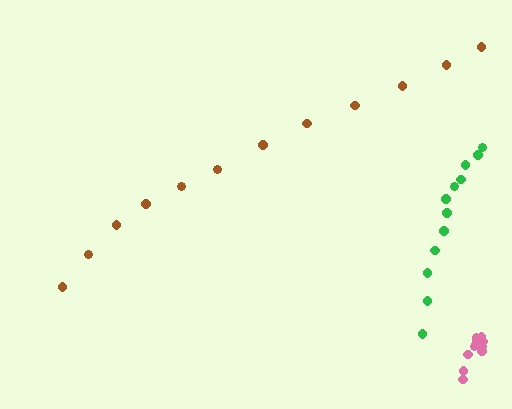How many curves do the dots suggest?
There are 3 distinct paths.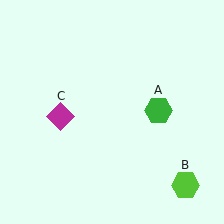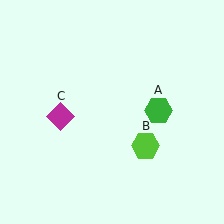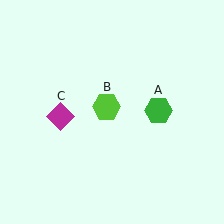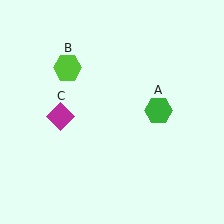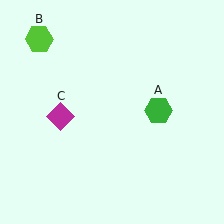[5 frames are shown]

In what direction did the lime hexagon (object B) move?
The lime hexagon (object B) moved up and to the left.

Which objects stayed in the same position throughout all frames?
Green hexagon (object A) and magenta diamond (object C) remained stationary.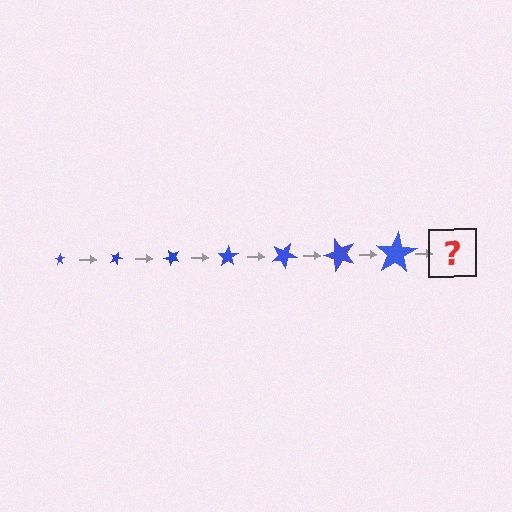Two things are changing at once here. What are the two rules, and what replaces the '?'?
The two rules are that the star grows larger each step and it rotates 25 degrees each step. The '?' should be a star, larger than the previous one and rotated 175 degrees from the start.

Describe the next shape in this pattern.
It should be a star, larger than the previous one and rotated 175 degrees from the start.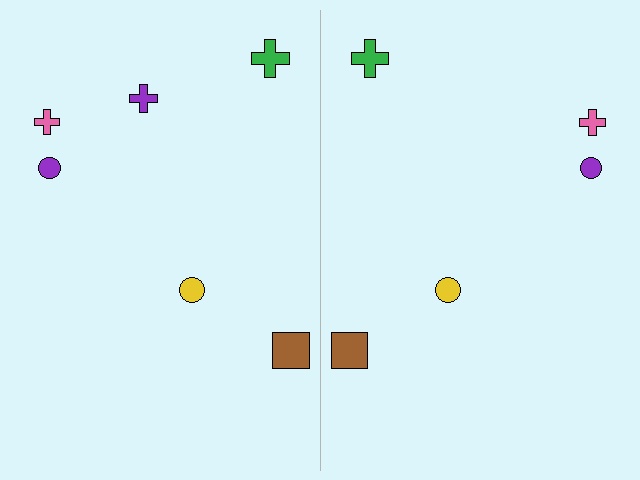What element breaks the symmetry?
A purple cross is missing from the right side.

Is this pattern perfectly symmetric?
No, the pattern is not perfectly symmetric. A purple cross is missing from the right side.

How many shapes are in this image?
There are 11 shapes in this image.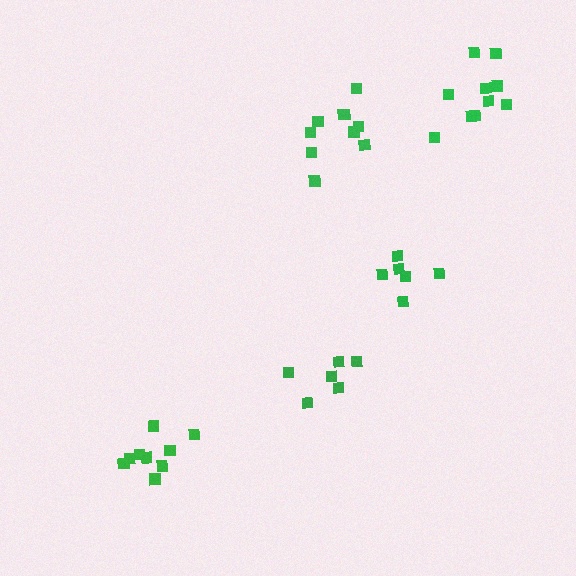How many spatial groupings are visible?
There are 5 spatial groupings.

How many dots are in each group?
Group 1: 9 dots, Group 2: 10 dots, Group 3: 10 dots, Group 4: 6 dots, Group 5: 6 dots (41 total).